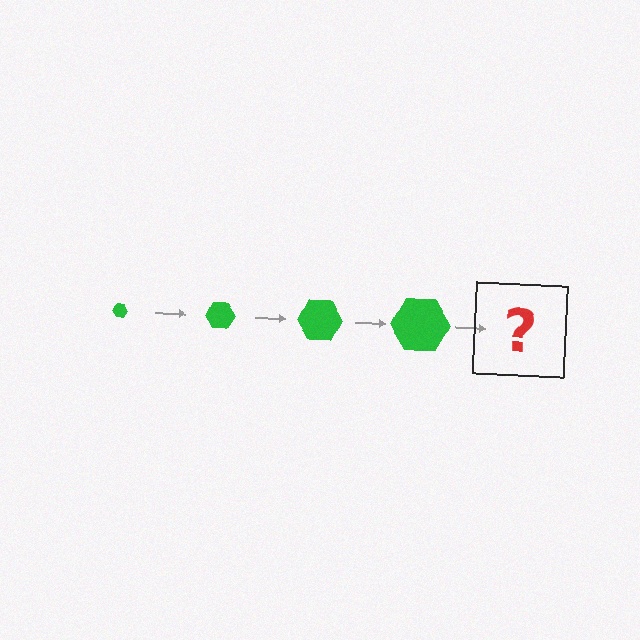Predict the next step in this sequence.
The next step is a green hexagon, larger than the previous one.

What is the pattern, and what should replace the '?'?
The pattern is that the hexagon gets progressively larger each step. The '?' should be a green hexagon, larger than the previous one.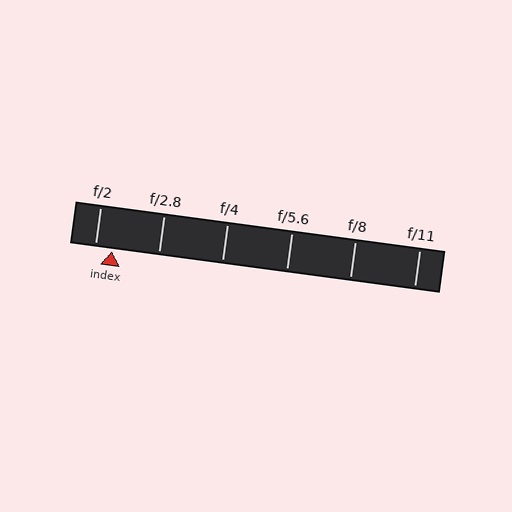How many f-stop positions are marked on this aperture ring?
There are 6 f-stop positions marked.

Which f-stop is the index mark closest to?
The index mark is closest to f/2.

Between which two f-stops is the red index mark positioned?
The index mark is between f/2 and f/2.8.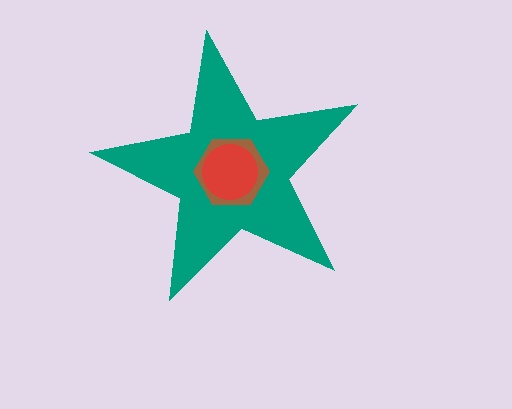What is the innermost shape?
The red circle.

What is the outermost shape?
The teal star.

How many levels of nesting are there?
3.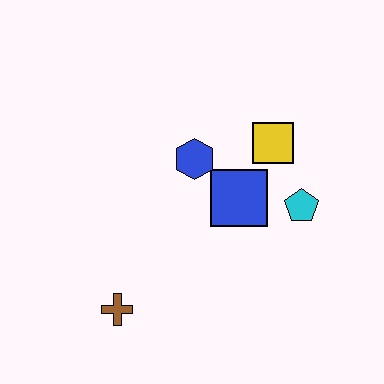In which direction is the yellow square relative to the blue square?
The yellow square is above the blue square.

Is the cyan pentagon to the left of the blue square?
No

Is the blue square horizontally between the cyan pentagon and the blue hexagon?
Yes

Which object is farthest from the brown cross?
The yellow square is farthest from the brown cross.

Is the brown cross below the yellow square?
Yes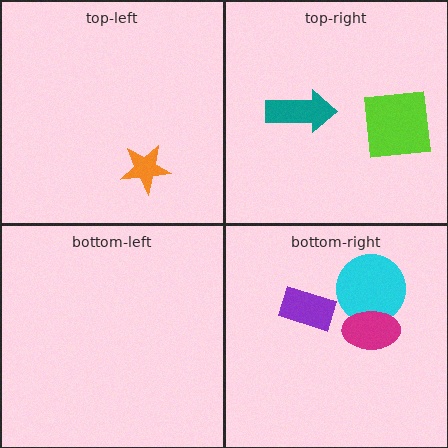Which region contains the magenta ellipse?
The bottom-right region.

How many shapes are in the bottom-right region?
3.